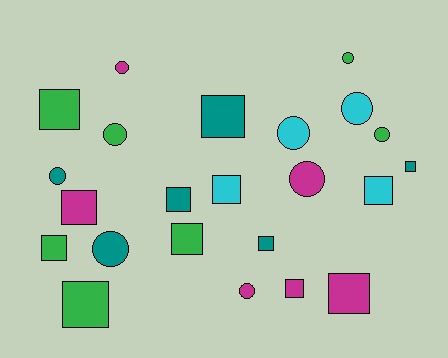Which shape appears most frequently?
Square, with 13 objects.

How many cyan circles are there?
There are 2 cyan circles.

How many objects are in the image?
There are 23 objects.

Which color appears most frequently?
Green, with 7 objects.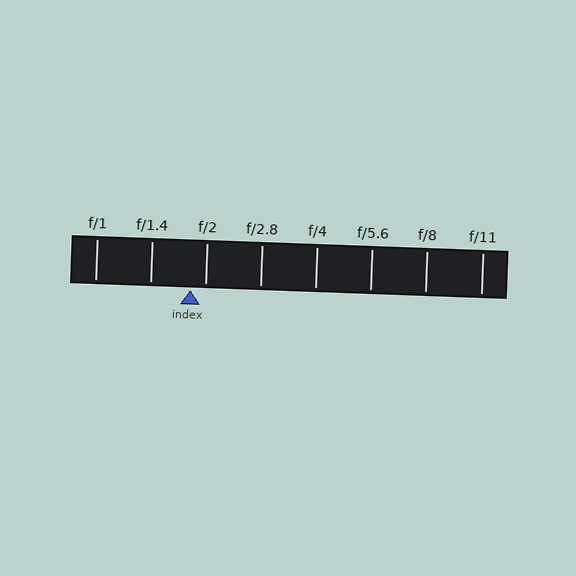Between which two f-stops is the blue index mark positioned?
The index mark is between f/1.4 and f/2.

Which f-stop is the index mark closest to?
The index mark is closest to f/2.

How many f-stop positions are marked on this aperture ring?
There are 8 f-stop positions marked.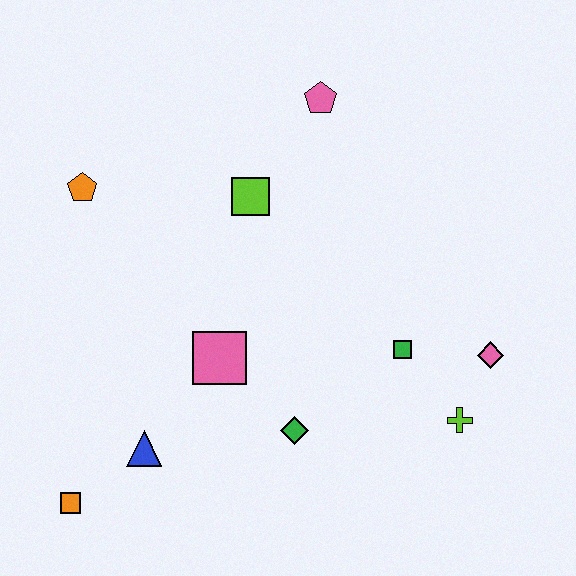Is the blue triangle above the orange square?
Yes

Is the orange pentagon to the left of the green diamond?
Yes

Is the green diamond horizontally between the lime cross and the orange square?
Yes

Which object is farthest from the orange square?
The pink pentagon is farthest from the orange square.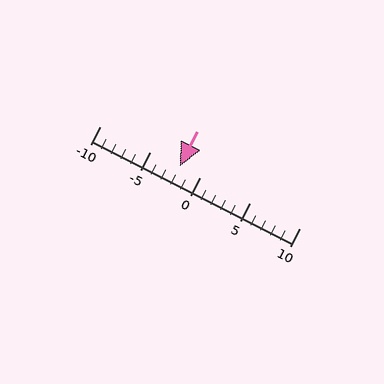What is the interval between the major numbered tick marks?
The major tick marks are spaced 5 units apart.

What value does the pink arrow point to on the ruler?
The pink arrow points to approximately -2.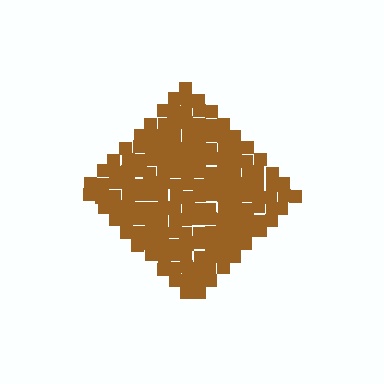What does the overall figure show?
The overall figure shows a diamond.